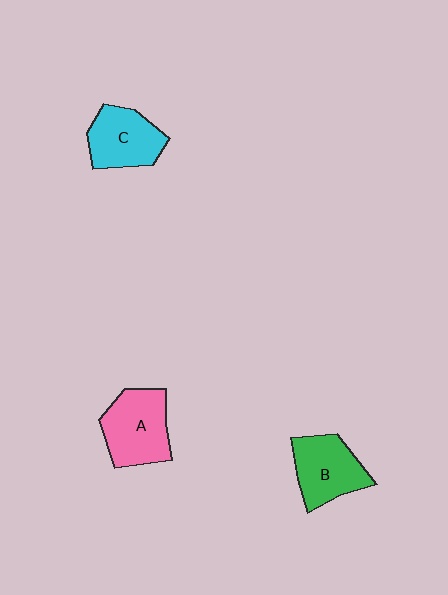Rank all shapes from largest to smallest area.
From largest to smallest: A (pink), B (green), C (cyan).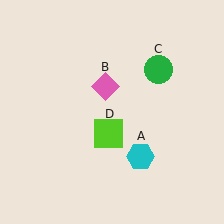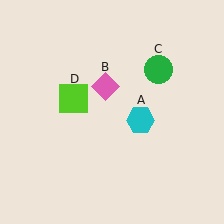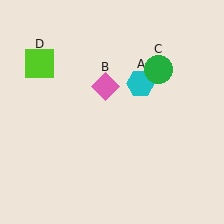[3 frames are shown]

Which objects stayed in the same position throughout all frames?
Pink diamond (object B) and green circle (object C) remained stationary.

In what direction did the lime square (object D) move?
The lime square (object D) moved up and to the left.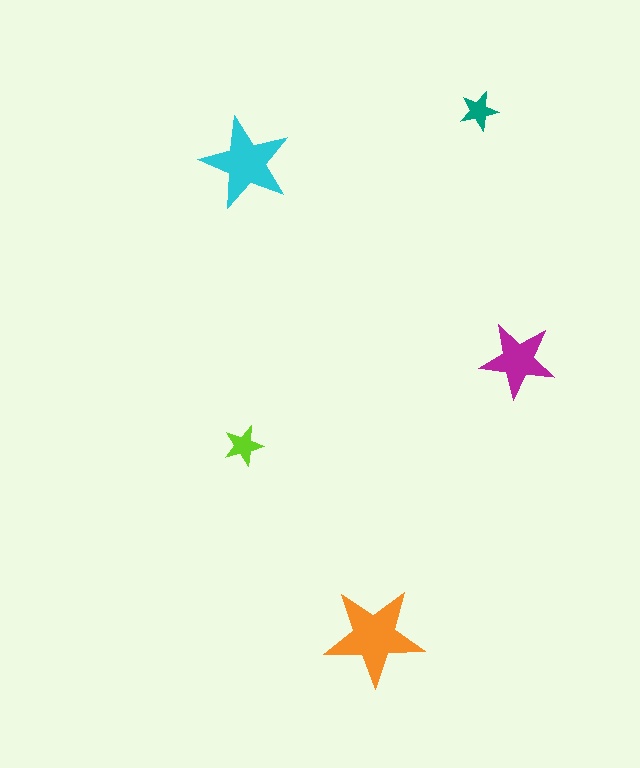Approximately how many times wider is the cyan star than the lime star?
About 2.5 times wider.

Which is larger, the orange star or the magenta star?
The orange one.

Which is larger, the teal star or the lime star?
The lime one.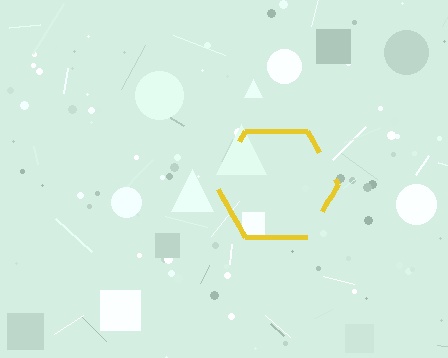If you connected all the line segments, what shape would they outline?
They would outline a hexagon.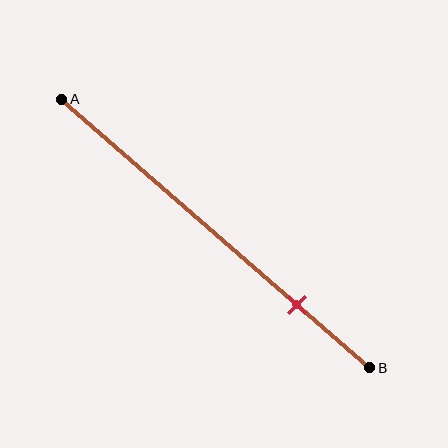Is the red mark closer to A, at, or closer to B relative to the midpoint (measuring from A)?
The red mark is closer to point B than the midpoint of segment AB.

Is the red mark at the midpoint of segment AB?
No, the mark is at about 75% from A, not at the 50% midpoint.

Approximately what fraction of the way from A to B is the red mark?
The red mark is approximately 75% of the way from A to B.